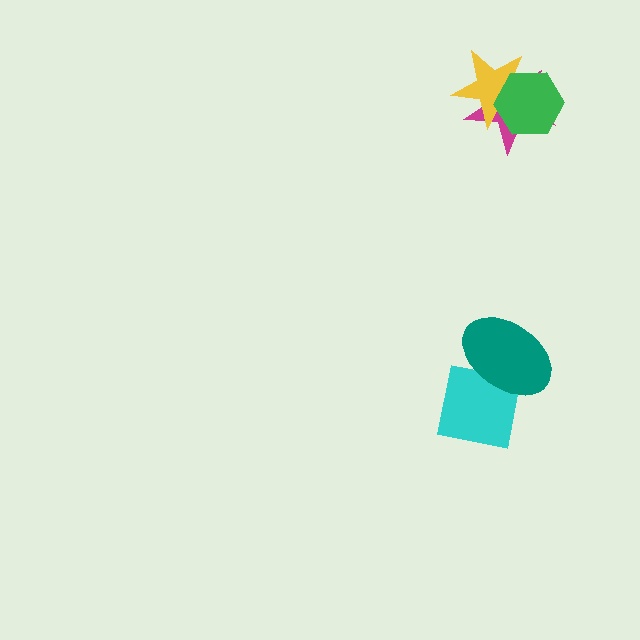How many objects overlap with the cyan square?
1 object overlaps with the cyan square.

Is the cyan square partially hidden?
Yes, it is partially covered by another shape.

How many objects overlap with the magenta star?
2 objects overlap with the magenta star.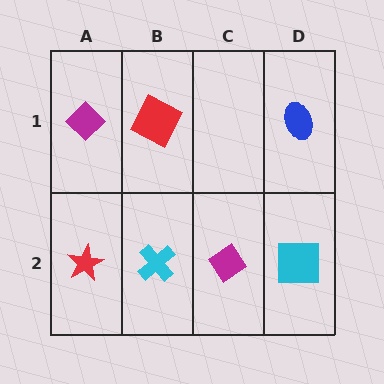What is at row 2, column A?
A red star.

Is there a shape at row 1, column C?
No, that cell is empty.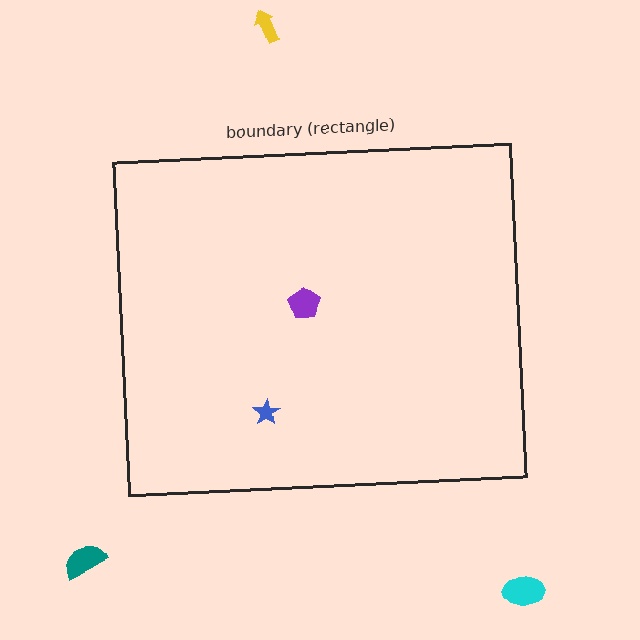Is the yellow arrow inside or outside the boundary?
Outside.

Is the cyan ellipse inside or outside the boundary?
Outside.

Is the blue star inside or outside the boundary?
Inside.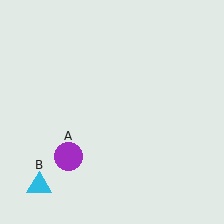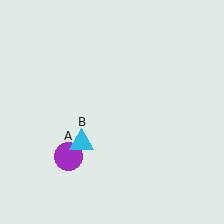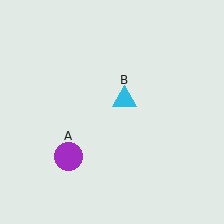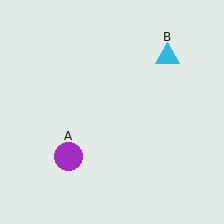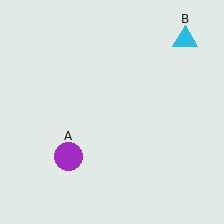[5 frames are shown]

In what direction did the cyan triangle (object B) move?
The cyan triangle (object B) moved up and to the right.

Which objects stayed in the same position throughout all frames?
Purple circle (object A) remained stationary.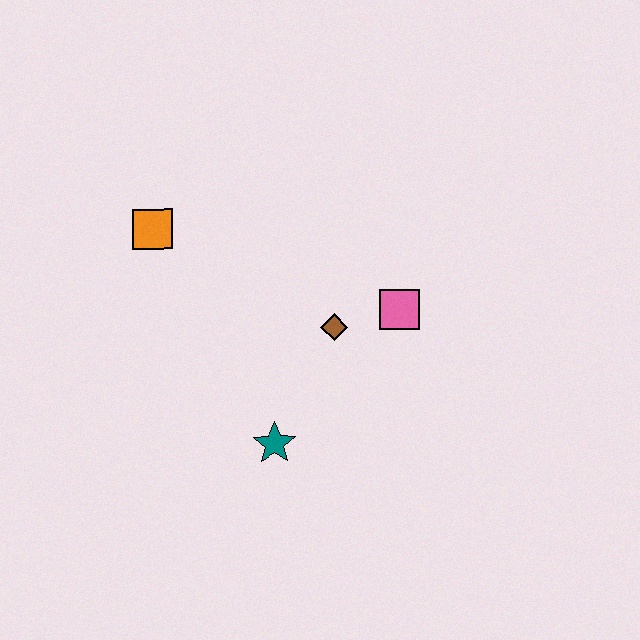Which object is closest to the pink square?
The brown diamond is closest to the pink square.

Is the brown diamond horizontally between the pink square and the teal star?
Yes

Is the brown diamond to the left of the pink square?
Yes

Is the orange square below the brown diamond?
No